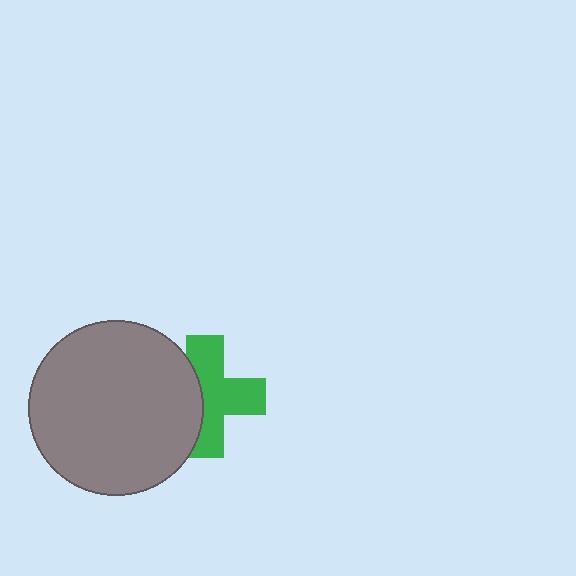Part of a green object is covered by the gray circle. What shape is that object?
It is a cross.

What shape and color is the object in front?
The object in front is a gray circle.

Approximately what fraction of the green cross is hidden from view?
Roughly 38% of the green cross is hidden behind the gray circle.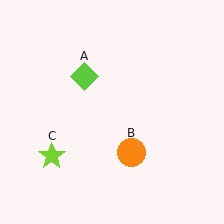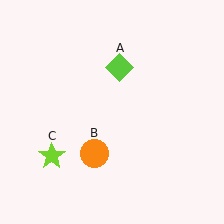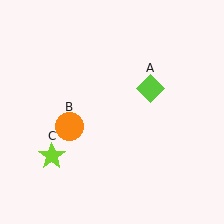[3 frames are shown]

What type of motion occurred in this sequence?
The lime diamond (object A), orange circle (object B) rotated clockwise around the center of the scene.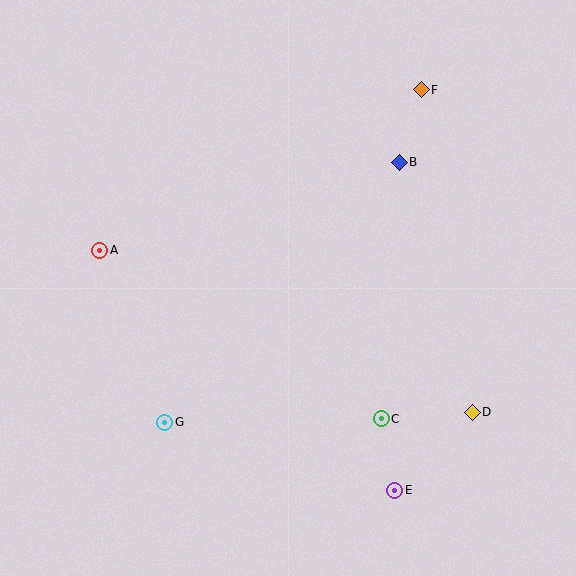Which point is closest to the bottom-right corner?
Point D is closest to the bottom-right corner.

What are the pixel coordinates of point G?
Point G is at (165, 422).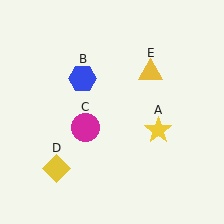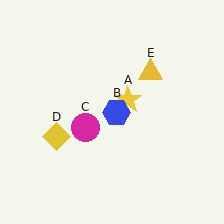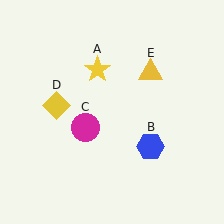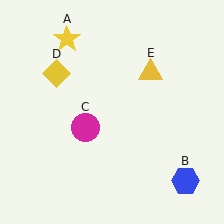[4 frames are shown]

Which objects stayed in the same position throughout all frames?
Magenta circle (object C) and yellow triangle (object E) remained stationary.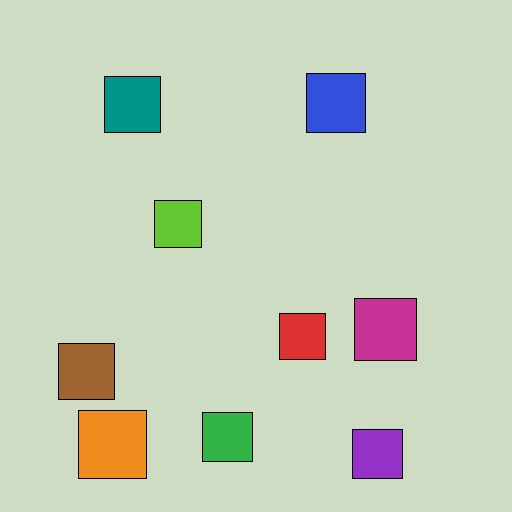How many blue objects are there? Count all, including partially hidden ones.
There is 1 blue object.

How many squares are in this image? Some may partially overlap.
There are 9 squares.